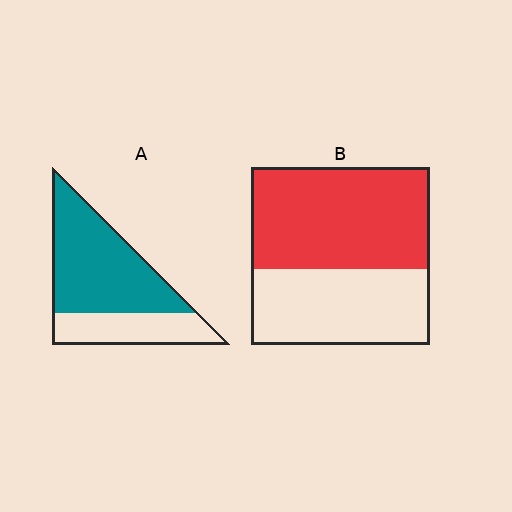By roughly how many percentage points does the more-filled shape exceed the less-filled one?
By roughly 10 percentage points (A over B).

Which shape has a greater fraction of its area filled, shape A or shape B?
Shape A.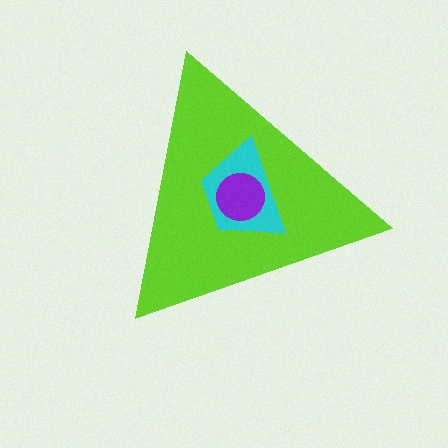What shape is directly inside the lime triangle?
The cyan trapezoid.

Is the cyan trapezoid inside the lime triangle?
Yes.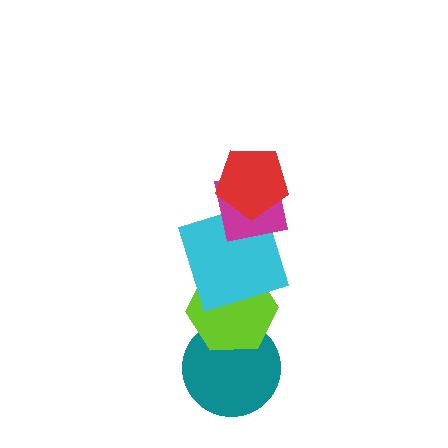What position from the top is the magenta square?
The magenta square is 2nd from the top.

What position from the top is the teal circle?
The teal circle is 5th from the top.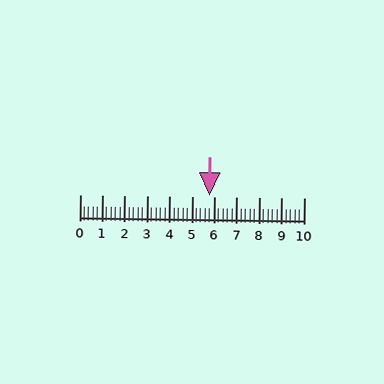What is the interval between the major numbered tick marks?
The major tick marks are spaced 1 units apart.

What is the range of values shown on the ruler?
The ruler shows values from 0 to 10.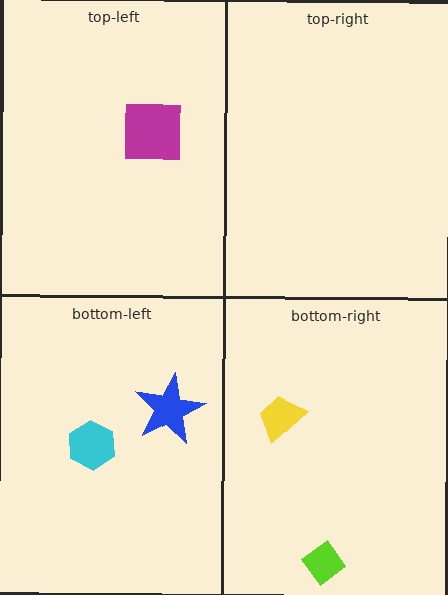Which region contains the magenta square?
The top-left region.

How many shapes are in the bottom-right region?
2.